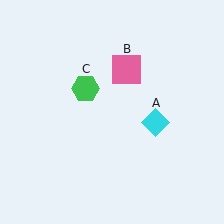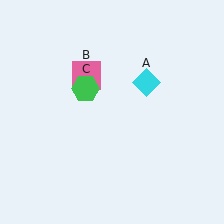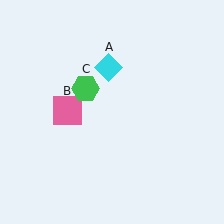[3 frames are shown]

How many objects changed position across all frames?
2 objects changed position: cyan diamond (object A), pink square (object B).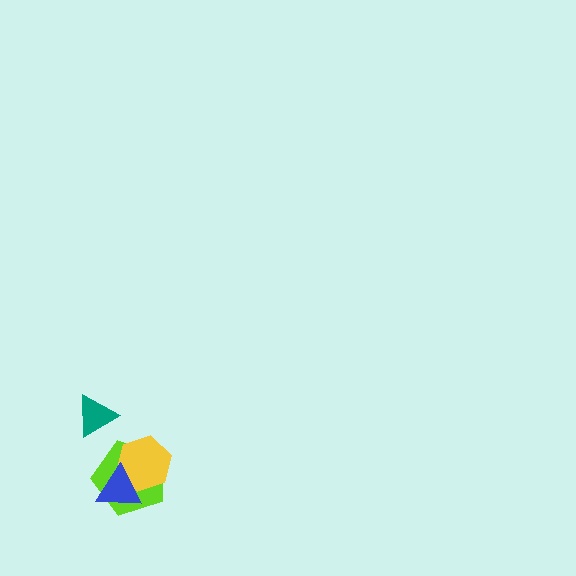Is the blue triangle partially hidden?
No, no other shape covers it.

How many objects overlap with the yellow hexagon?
2 objects overlap with the yellow hexagon.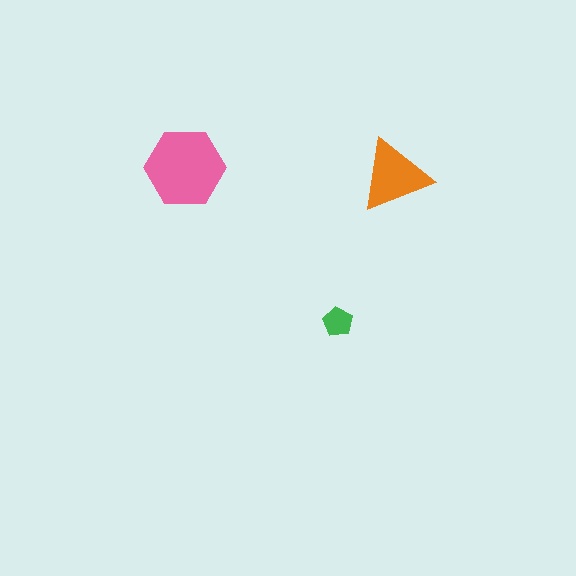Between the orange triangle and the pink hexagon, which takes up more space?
The pink hexagon.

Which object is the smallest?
The green pentagon.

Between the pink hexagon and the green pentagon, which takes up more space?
The pink hexagon.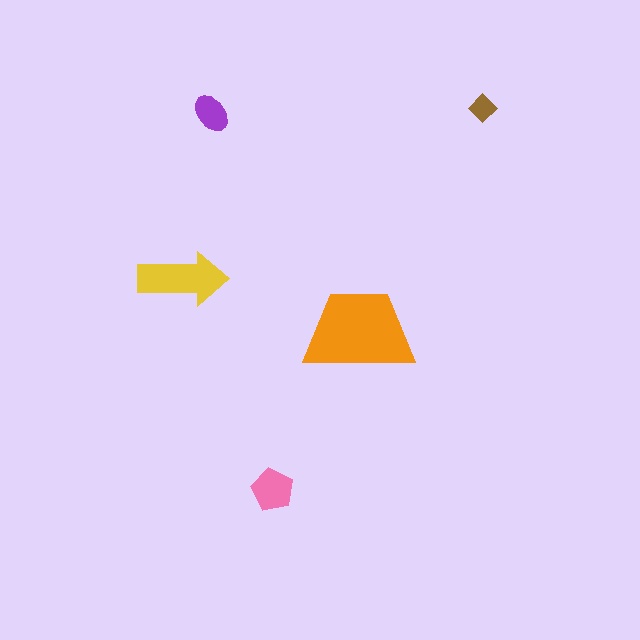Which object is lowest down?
The pink pentagon is bottommost.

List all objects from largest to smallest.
The orange trapezoid, the yellow arrow, the pink pentagon, the purple ellipse, the brown diamond.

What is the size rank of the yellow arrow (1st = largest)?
2nd.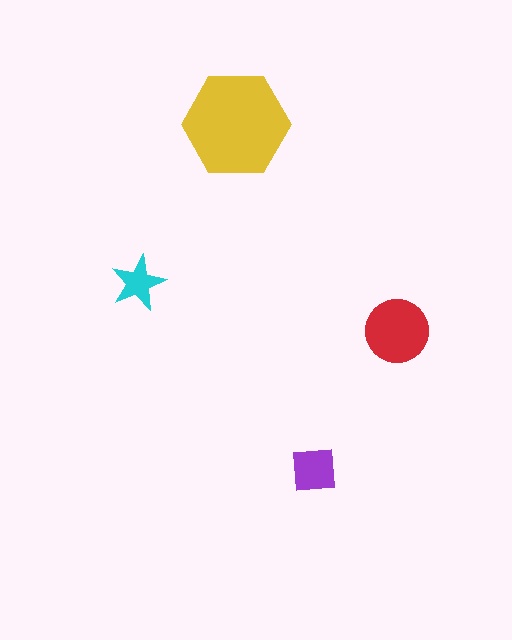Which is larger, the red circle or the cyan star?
The red circle.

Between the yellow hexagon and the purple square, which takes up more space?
The yellow hexagon.